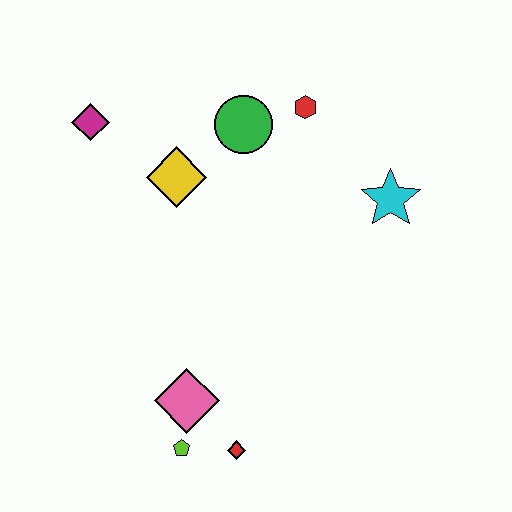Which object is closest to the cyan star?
The red hexagon is closest to the cyan star.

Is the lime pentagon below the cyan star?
Yes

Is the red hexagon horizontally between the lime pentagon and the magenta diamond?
No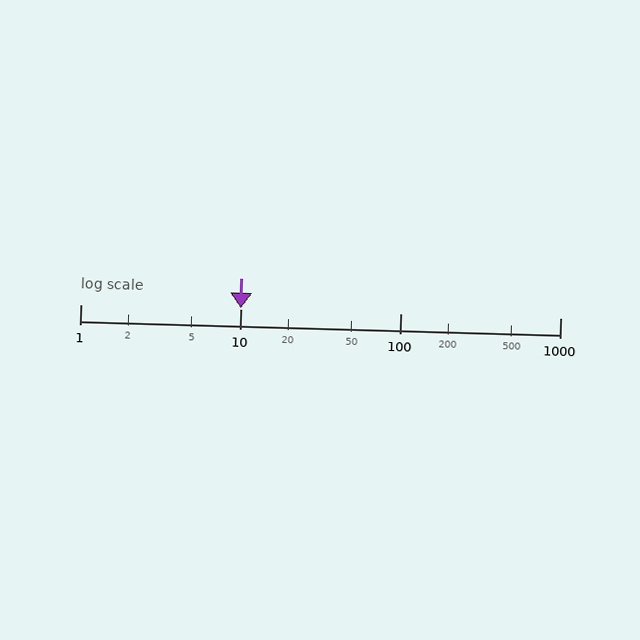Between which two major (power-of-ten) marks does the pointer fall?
The pointer is between 10 and 100.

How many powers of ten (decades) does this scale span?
The scale spans 3 decades, from 1 to 1000.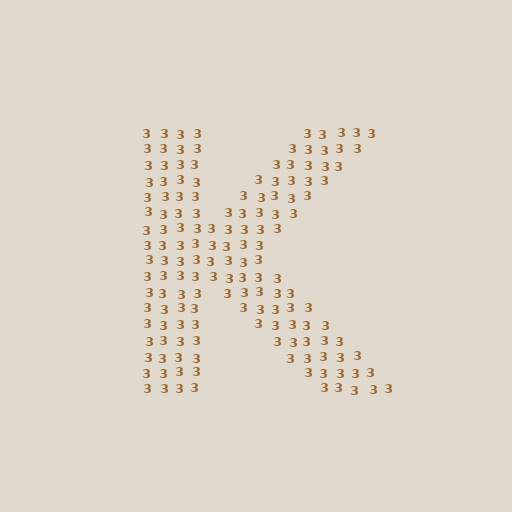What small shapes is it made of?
It is made of small digit 3's.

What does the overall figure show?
The overall figure shows the letter K.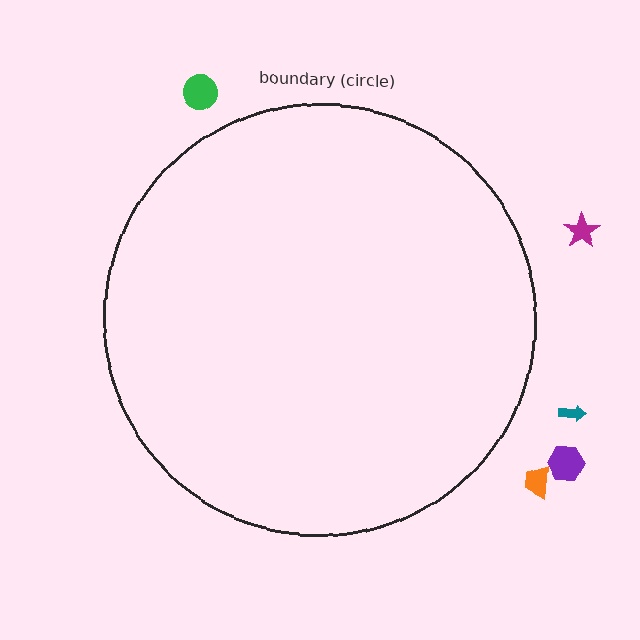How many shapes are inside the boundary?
0 inside, 5 outside.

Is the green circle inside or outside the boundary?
Outside.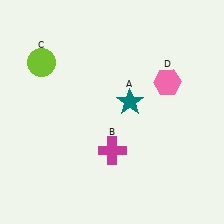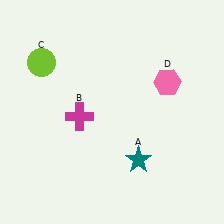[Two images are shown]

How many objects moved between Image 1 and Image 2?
2 objects moved between the two images.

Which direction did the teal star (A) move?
The teal star (A) moved down.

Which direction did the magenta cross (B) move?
The magenta cross (B) moved up.